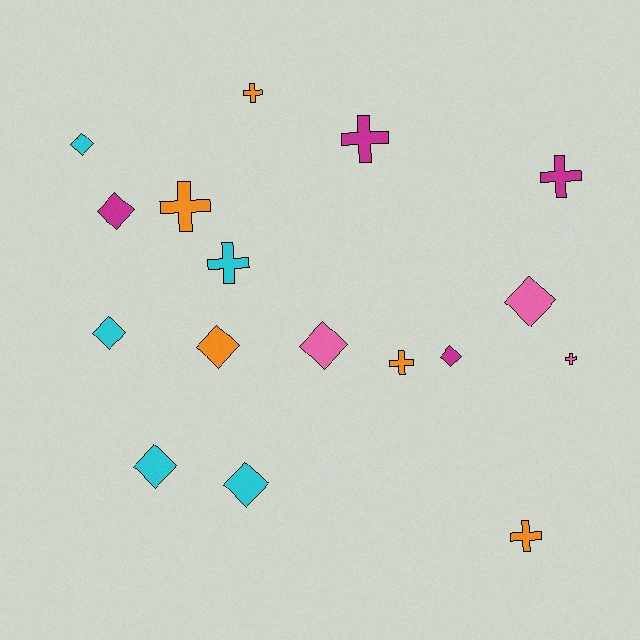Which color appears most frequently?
Orange, with 5 objects.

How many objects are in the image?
There are 17 objects.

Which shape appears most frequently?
Diamond, with 9 objects.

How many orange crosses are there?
There are 4 orange crosses.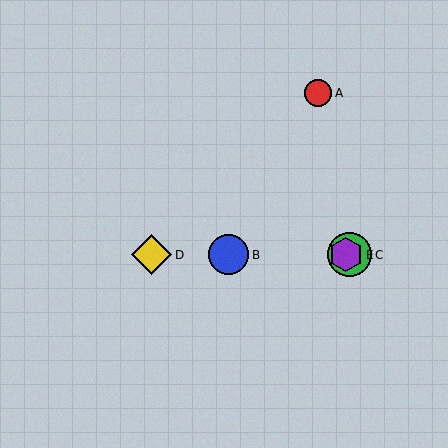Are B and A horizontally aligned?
No, B is at y≈255 and A is at y≈93.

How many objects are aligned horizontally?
4 objects (B, C, D, E) are aligned horizontally.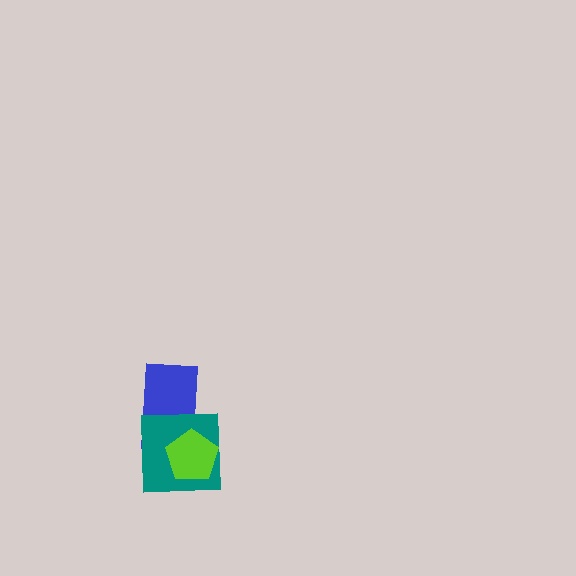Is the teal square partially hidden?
Yes, it is partially covered by another shape.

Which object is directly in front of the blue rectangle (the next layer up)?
The teal square is directly in front of the blue rectangle.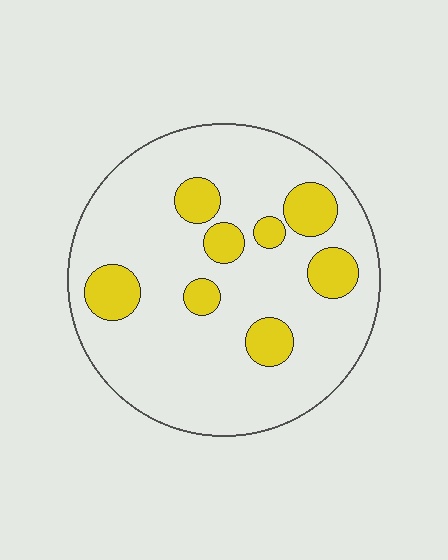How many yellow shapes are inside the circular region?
8.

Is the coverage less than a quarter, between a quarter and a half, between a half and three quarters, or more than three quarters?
Less than a quarter.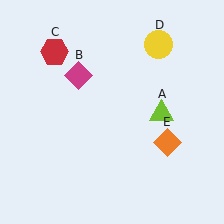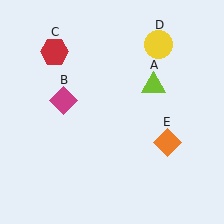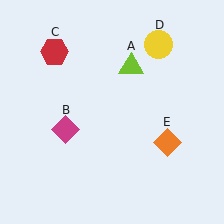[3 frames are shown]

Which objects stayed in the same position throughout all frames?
Red hexagon (object C) and yellow circle (object D) and orange diamond (object E) remained stationary.